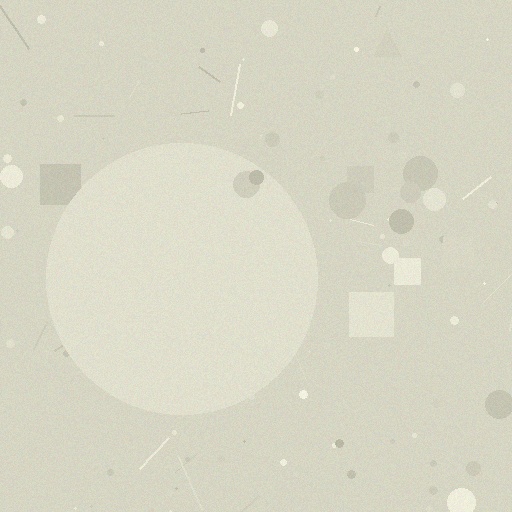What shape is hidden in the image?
A circle is hidden in the image.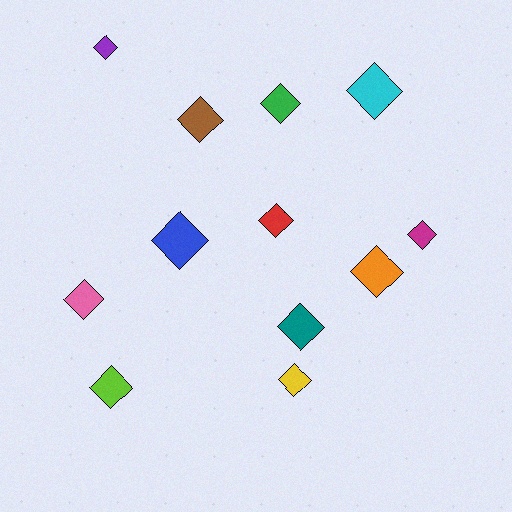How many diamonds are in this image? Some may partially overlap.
There are 12 diamonds.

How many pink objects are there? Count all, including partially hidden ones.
There is 1 pink object.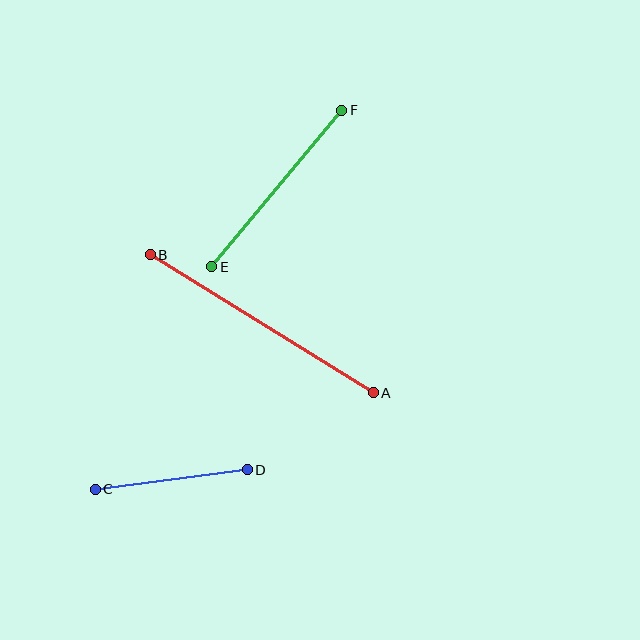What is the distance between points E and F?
The distance is approximately 203 pixels.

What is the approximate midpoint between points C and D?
The midpoint is at approximately (171, 479) pixels.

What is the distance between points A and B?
The distance is approximately 262 pixels.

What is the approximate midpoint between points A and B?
The midpoint is at approximately (262, 324) pixels.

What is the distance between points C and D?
The distance is approximately 153 pixels.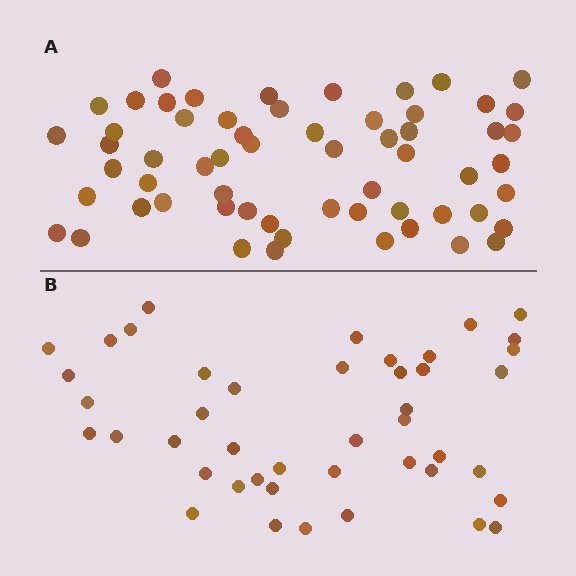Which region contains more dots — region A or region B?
Region A (the top region) has more dots.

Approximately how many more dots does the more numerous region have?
Region A has approximately 15 more dots than region B.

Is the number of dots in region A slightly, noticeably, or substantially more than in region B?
Region A has noticeably more, but not dramatically so. The ratio is roughly 1.4 to 1.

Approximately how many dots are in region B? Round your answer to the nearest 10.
About 40 dots. (The exact count is 44, which rounds to 40.)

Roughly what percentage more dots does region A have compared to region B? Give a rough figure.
About 35% more.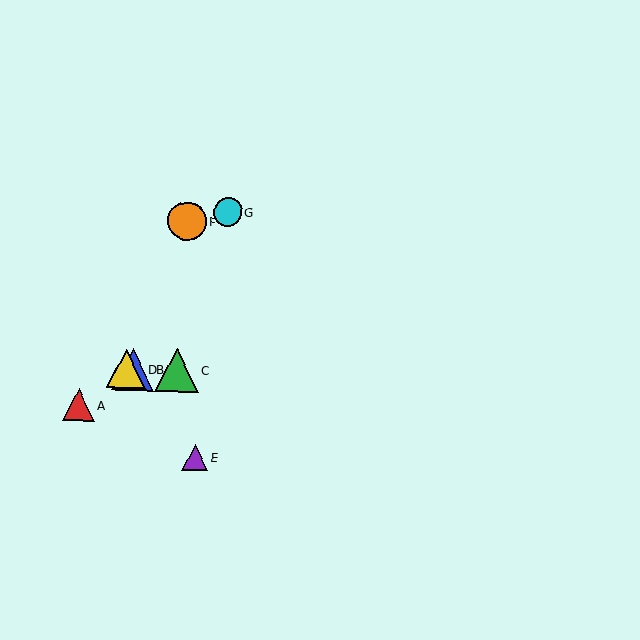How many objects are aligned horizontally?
3 objects (B, C, D) are aligned horizontally.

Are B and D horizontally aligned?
Yes, both are at y≈369.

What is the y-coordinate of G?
Object G is at y≈212.